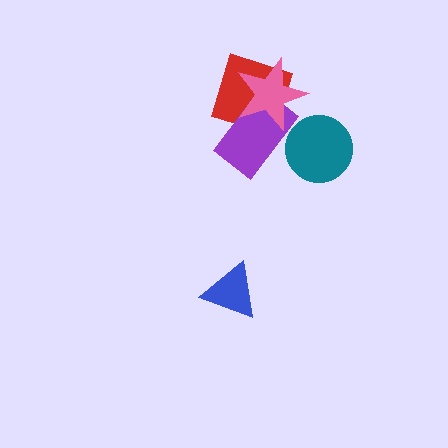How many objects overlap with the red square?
2 objects overlap with the red square.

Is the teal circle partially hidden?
Yes, it is partially covered by another shape.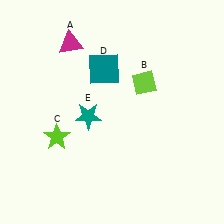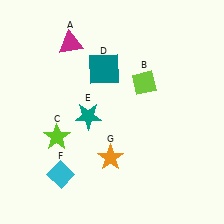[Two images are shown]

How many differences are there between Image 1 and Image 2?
There are 2 differences between the two images.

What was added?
A cyan diamond (F), an orange star (G) were added in Image 2.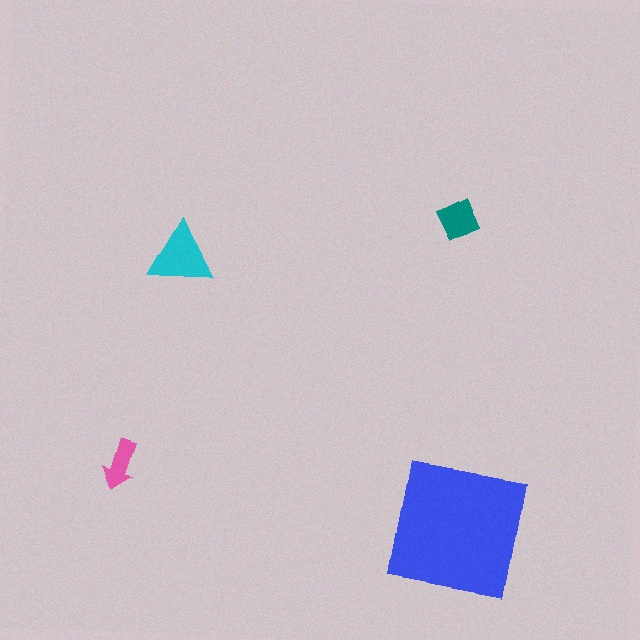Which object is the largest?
The blue square.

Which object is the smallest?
The pink arrow.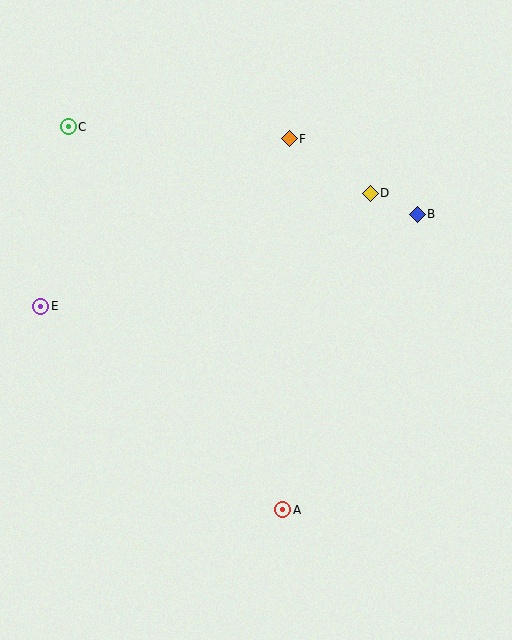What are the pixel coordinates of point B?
Point B is at (417, 214).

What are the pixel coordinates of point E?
Point E is at (41, 306).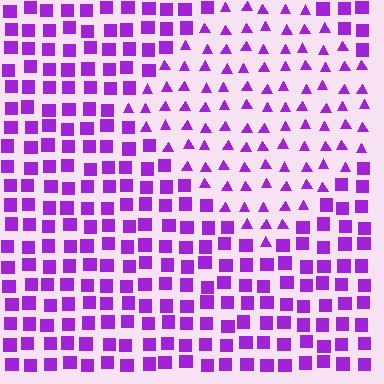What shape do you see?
I see a diamond.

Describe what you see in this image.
The image is filled with small purple elements arranged in a uniform grid. A diamond-shaped region contains triangles, while the surrounding area contains squares. The boundary is defined purely by the change in element shape.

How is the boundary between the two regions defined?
The boundary is defined by a change in element shape: triangles inside vs. squares outside. All elements share the same color and spacing.